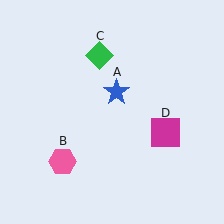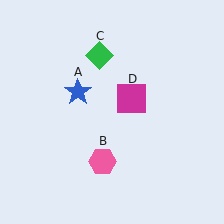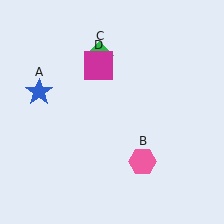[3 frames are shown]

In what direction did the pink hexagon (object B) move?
The pink hexagon (object B) moved right.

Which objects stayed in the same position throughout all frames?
Green diamond (object C) remained stationary.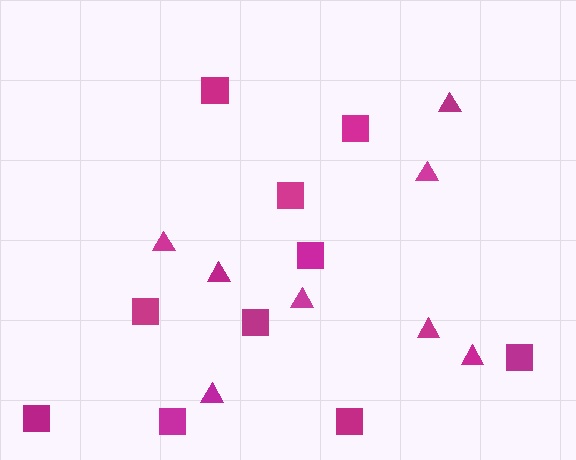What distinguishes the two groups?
There are 2 groups: one group of squares (10) and one group of triangles (8).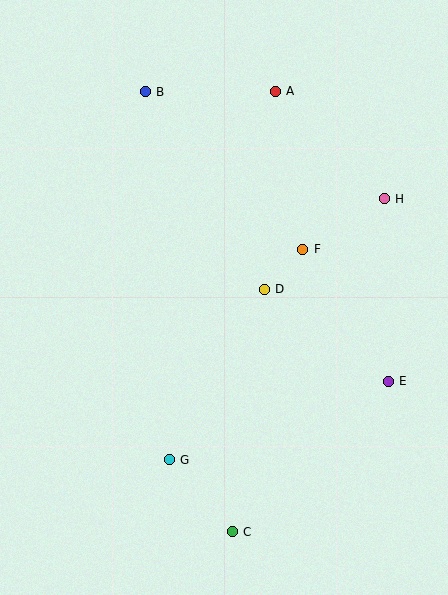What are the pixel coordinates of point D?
Point D is at (264, 289).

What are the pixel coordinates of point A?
Point A is at (275, 91).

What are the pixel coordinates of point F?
Point F is at (303, 249).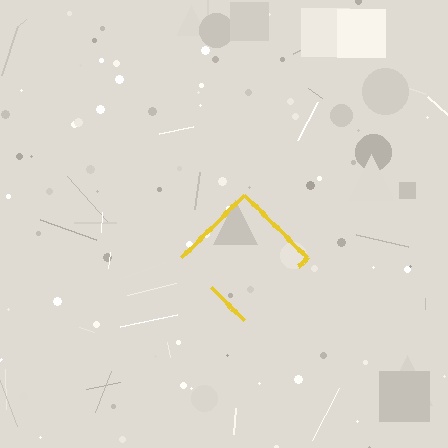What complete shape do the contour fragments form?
The contour fragments form a diamond.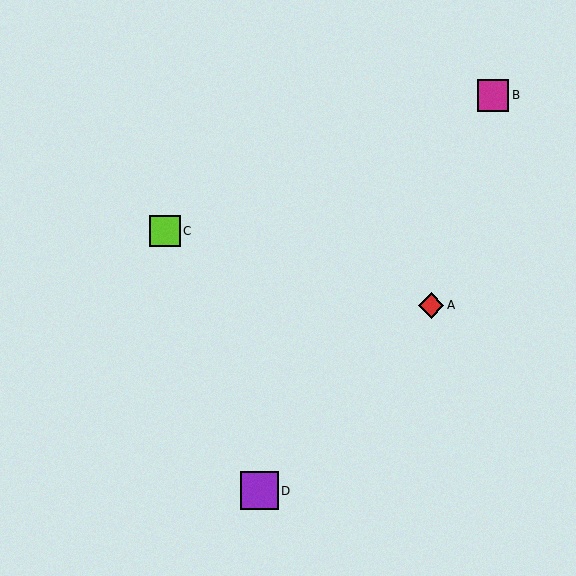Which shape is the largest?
The purple square (labeled D) is the largest.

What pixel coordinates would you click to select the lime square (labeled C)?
Click at (165, 231) to select the lime square C.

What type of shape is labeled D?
Shape D is a purple square.